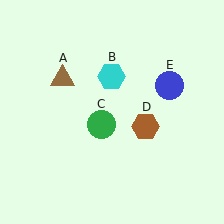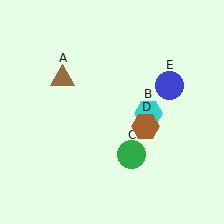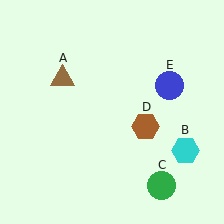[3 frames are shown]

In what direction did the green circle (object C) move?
The green circle (object C) moved down and to the right.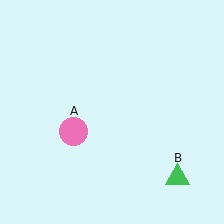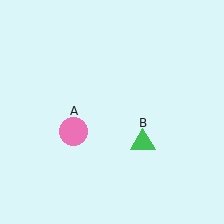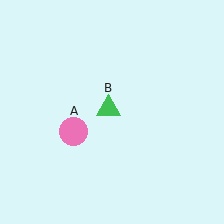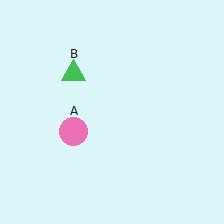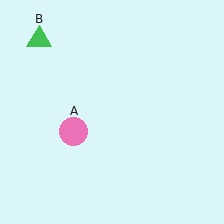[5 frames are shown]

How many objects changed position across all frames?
1 object changed position: green triangle (object B).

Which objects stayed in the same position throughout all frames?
Pink circle (object A) remained stationary.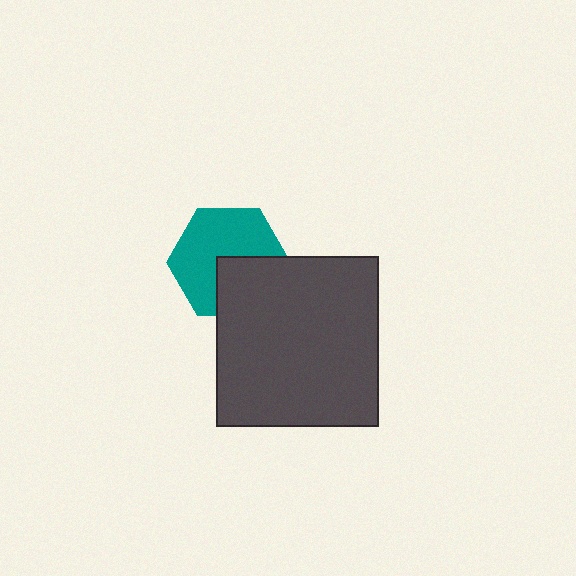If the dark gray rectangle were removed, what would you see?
You would see the complete teal hexagon.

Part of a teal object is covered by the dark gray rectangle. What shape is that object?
It is a hexagon.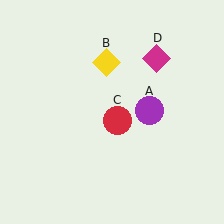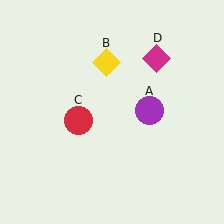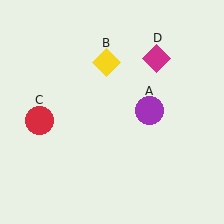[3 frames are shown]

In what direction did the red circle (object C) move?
The red circle (object C) moved left.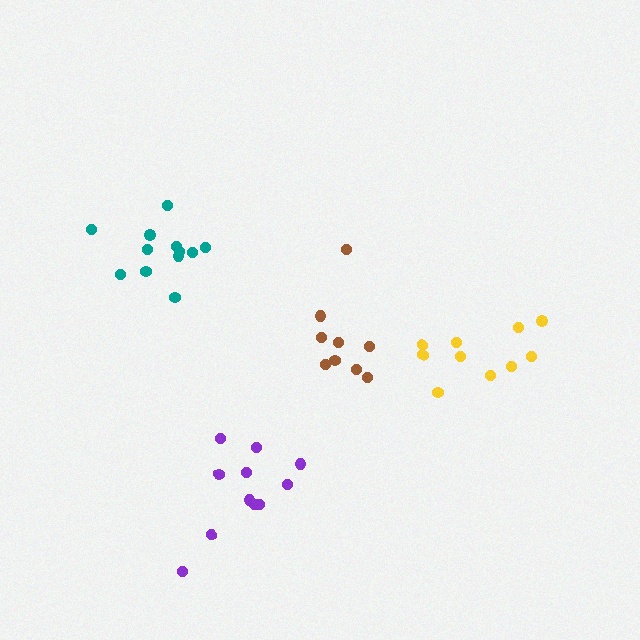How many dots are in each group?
Group 1: 10 dots, Group 2: 12 dots, Group 3: 11 dots, Group 4: 9 dots (42 total).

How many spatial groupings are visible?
There are 4 spatial groupings.